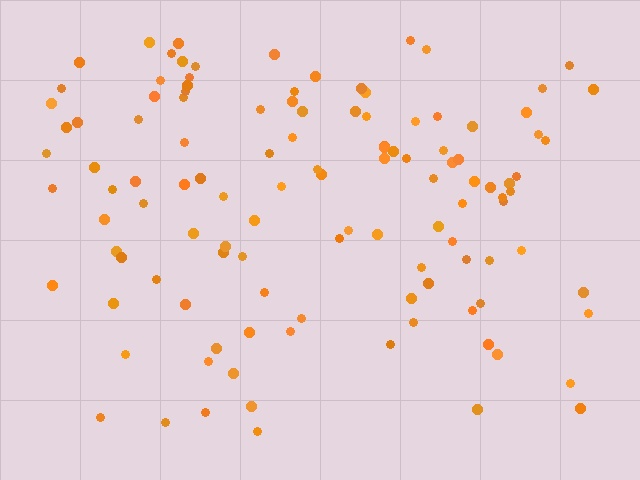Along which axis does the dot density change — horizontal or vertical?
Vertical.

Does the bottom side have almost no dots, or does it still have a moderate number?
Still a moderate number, just noticeably fewer than the top.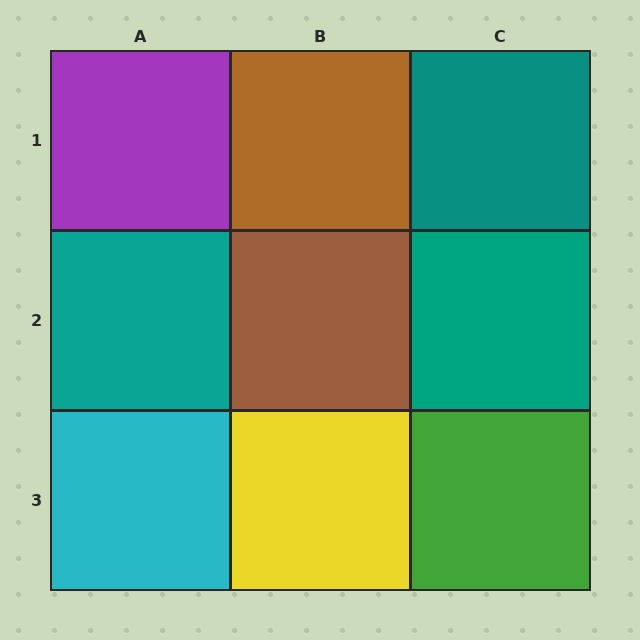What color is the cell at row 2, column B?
Brown.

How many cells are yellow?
1 cell is yellow.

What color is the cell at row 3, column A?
Cyan.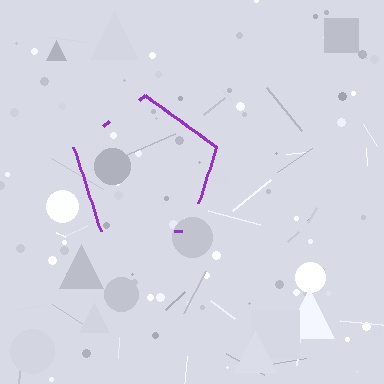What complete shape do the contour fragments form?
The contour fragments form a pentagon.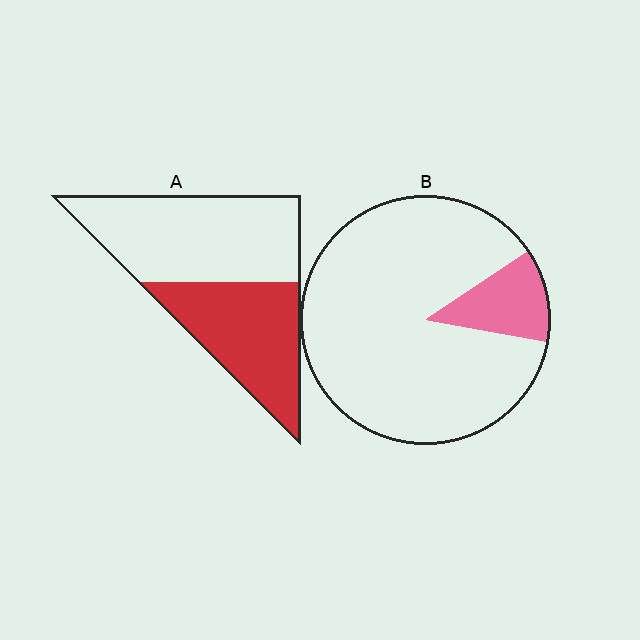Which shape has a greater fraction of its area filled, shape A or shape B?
Shape A.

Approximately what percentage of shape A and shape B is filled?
A is approximately 45% and B is approximately 10%.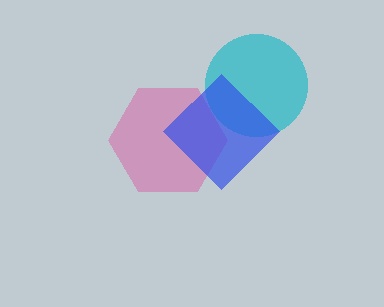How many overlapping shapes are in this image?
There are 3 overlapping shapes in the image.